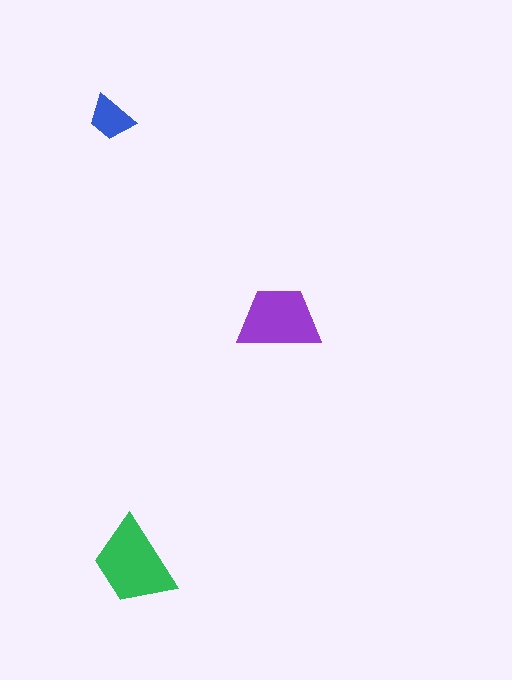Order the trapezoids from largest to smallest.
the green one, the purple one, the blue one.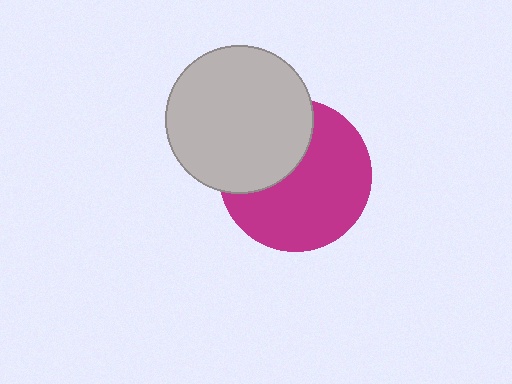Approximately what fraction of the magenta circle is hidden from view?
Roughly 35% of the magenta circle is hidden behind the light gray circle.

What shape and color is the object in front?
The object in front is a light gray circle.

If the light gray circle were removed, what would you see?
You would see the complete magenta circle.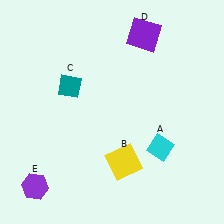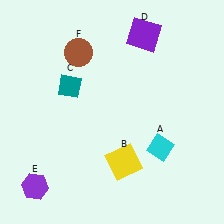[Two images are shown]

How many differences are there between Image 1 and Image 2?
There is 1 difference between the two images.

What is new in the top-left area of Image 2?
A brown circle (F) was added in the top-left area of Image 2.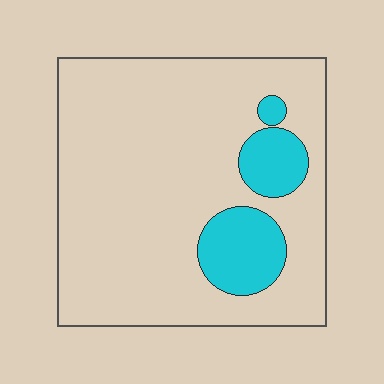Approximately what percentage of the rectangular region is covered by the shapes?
Approximately 15%.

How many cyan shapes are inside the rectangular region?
3.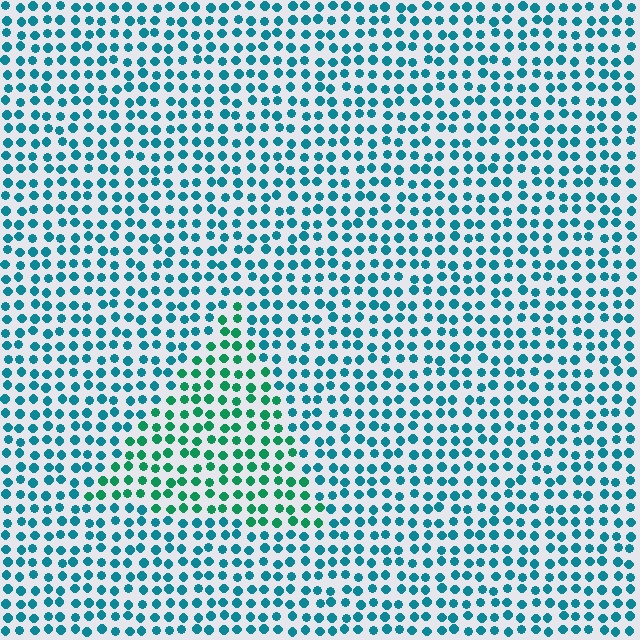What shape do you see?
I see a triangle.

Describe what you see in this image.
The image is filled with small teal elements in a uniform arrangement. A triangle-shaped region is visible where the elements are tinted to a slightly different hue, forming a subtle color boundary.